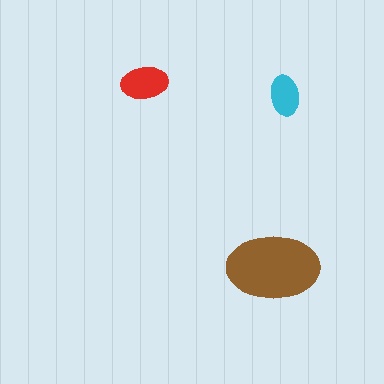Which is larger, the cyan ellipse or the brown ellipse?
The brown one.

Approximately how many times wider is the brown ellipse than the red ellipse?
About 2 times wider.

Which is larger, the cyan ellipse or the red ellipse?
The red one.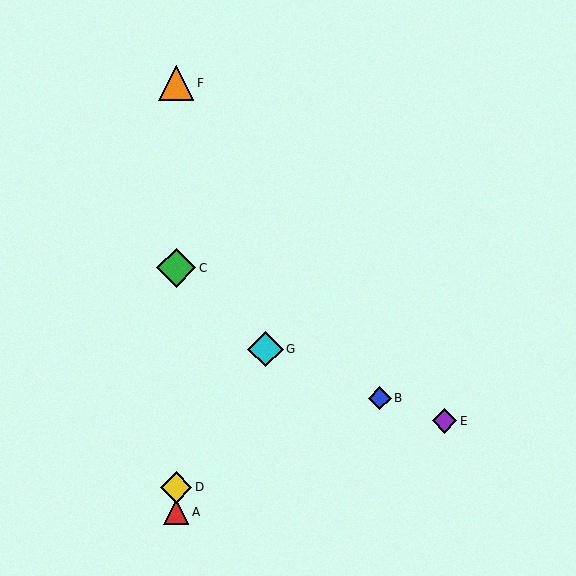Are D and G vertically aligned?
No, D is at x≈176 and G is at x≈265.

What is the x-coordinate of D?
Object D is at x≈176.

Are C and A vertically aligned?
Yes, both are at x≈176.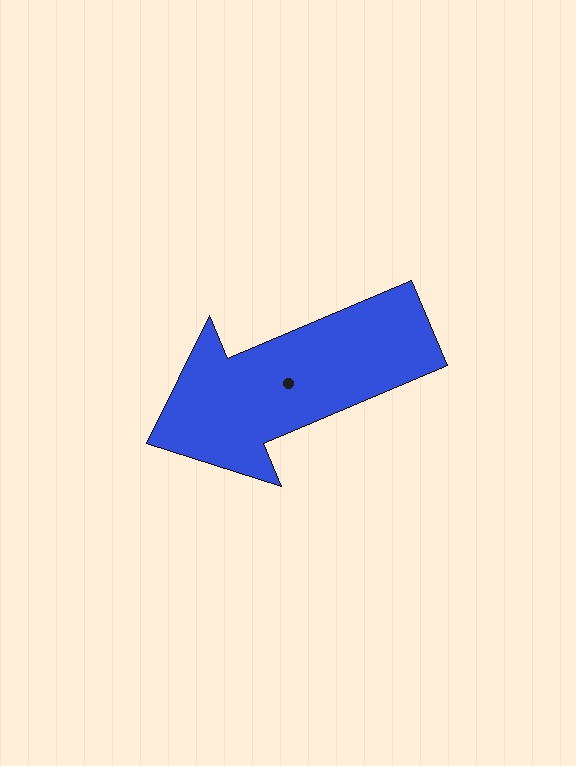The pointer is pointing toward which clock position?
Roughly 8 o'clock.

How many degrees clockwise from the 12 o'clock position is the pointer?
Approximately 247 degrees.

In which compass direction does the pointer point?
Southwest.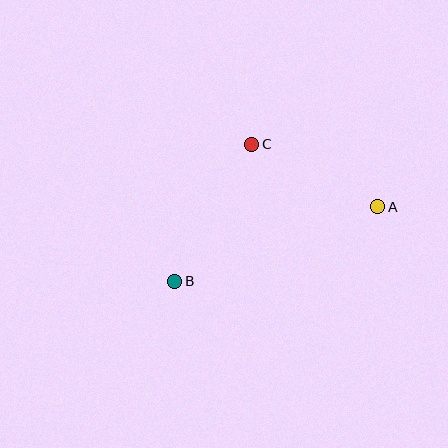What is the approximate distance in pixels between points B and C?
The distance between B and C is approximately 157 pixels.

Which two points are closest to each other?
Points A and C are closest to each other.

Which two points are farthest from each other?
Points A and B are farthest from each other.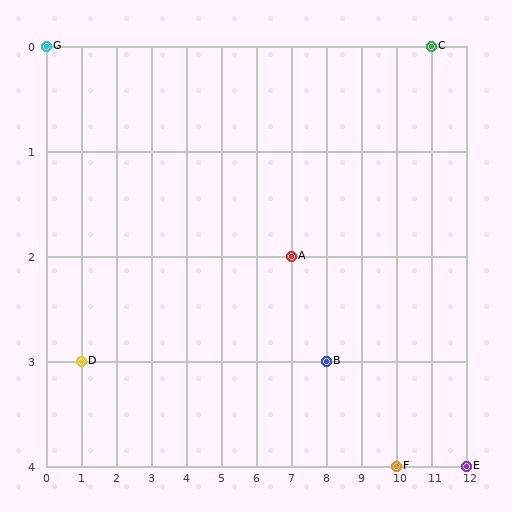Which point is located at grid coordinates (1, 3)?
Point D is at (1, 3).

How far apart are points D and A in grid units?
Points D and A are 6 columns and 1 row apart (about 6.1 grid units diagonally).